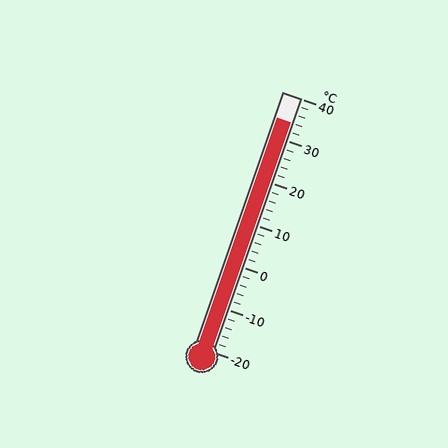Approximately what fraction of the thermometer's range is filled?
The thermometer is filled to approximately 90% of its range.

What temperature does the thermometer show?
The thermometer shows approximately 34°C.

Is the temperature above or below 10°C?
The temperature is above 10°C.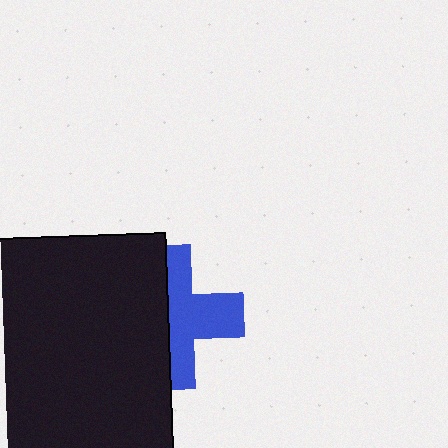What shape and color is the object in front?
The object in front is a black rectangle.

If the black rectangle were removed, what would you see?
You would see the complete blue cross.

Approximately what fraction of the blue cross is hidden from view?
Roughly 47% of the blue cross is hidden behind the black rectangle.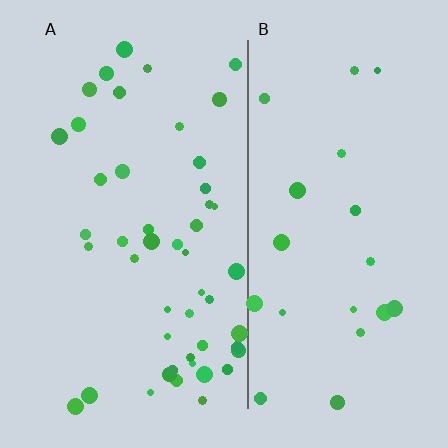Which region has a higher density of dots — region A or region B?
A (the left).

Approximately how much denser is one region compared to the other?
Approximately 2.2× — region A over region B.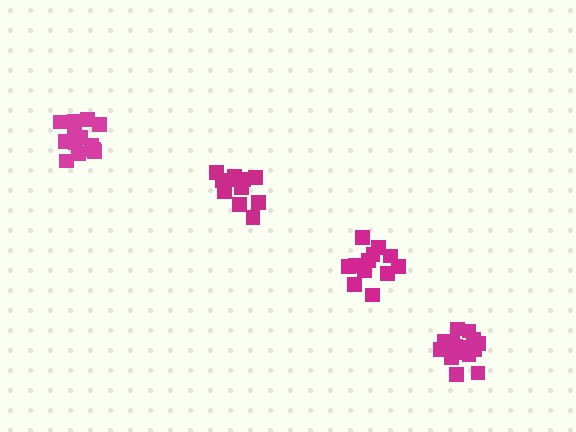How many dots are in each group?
Group 1: 13 dots, Group 2: 12 dots, Group 3: 17 dots, Group 4: 11 dots (53 total).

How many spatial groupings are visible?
There are 4 spatial groupings.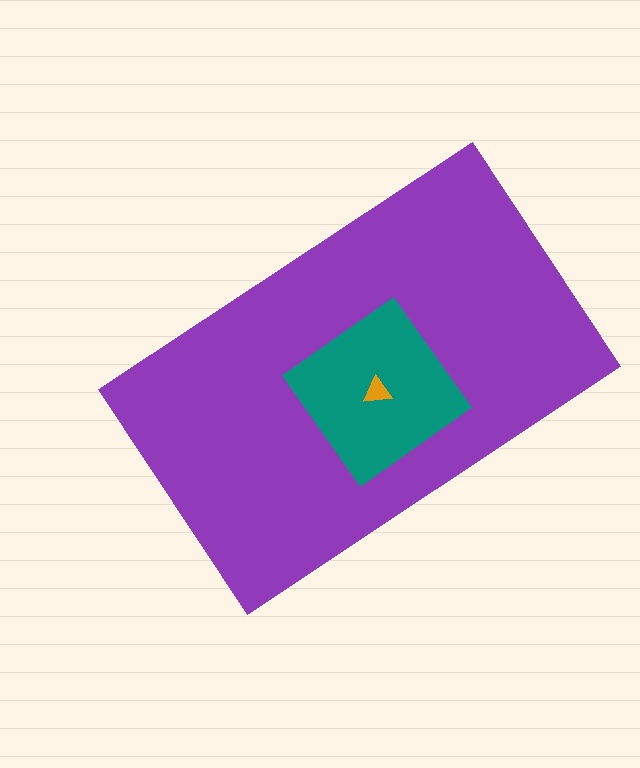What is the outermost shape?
The purple rectangle.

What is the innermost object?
The orange triangle.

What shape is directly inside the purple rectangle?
The teal diamond.